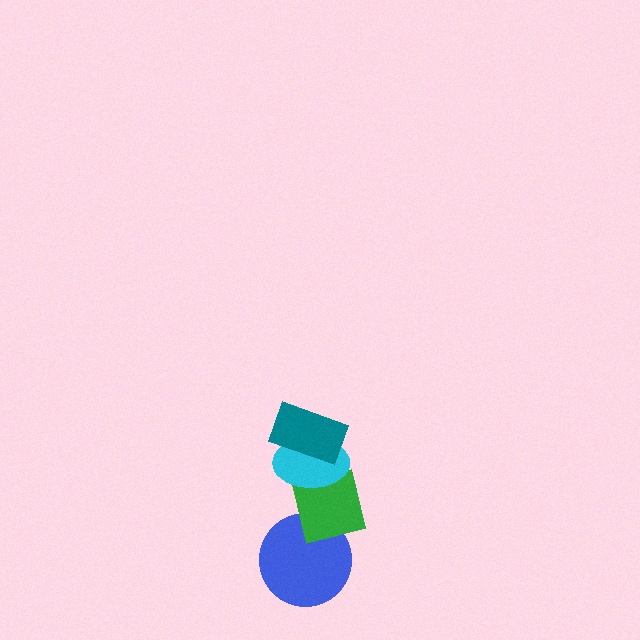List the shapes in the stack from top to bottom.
From top to bottom: the teal rectangle, the cyan ellipse, the green square, the blue circle.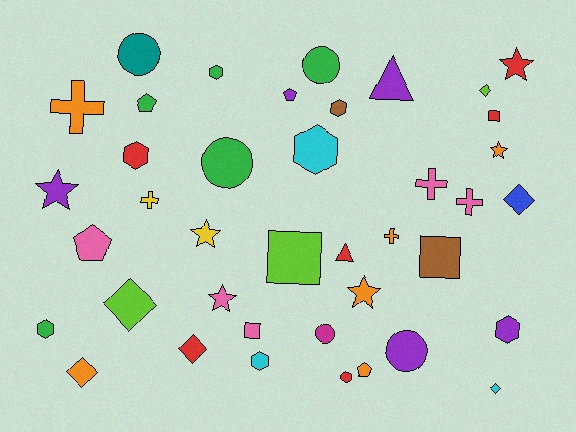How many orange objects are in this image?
There are 6 orange objects.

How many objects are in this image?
There are 40 objects.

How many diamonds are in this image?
There are 6 diamonds.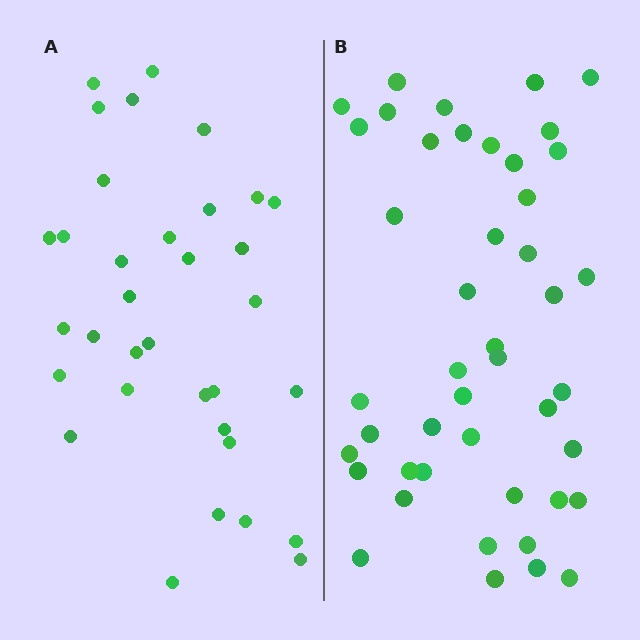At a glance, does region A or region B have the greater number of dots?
Region B (the right region) has more dots.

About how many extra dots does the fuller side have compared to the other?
Region B has roughly 12 or so more dots than region A.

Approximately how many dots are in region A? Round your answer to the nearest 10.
About 30 dots. (The exact count is 34, which rounds to 30.)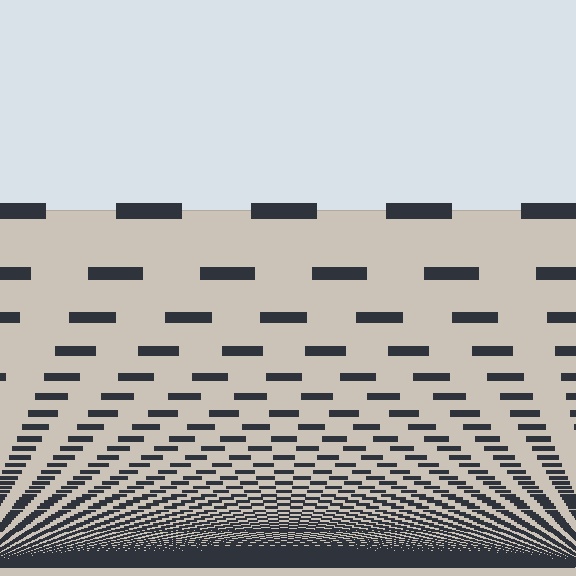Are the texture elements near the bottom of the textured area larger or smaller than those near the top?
Smaller. The gradient is inverted — elements near the bottom are smaller and denser.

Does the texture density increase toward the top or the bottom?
Density increases toward the bottom.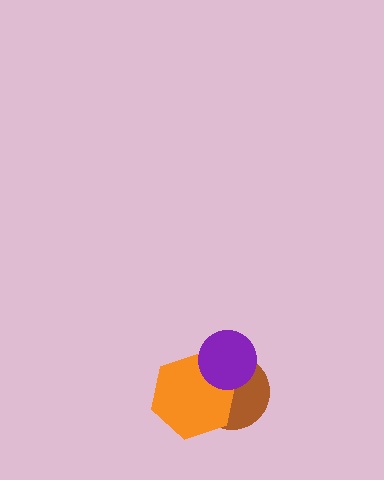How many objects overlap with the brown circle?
2 objects overlap with the brown circle.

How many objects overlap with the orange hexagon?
2 objects overlap with the orange hexagon.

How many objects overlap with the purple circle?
2 objects overlap with the purple circle.